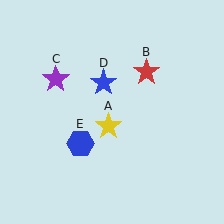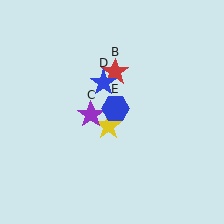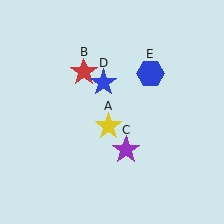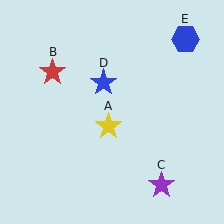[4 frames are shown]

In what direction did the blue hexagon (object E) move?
The blue hexagon (object E) moved up and to the right.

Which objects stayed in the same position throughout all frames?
Yellow star (object A) and blue star (object D) remained stationary.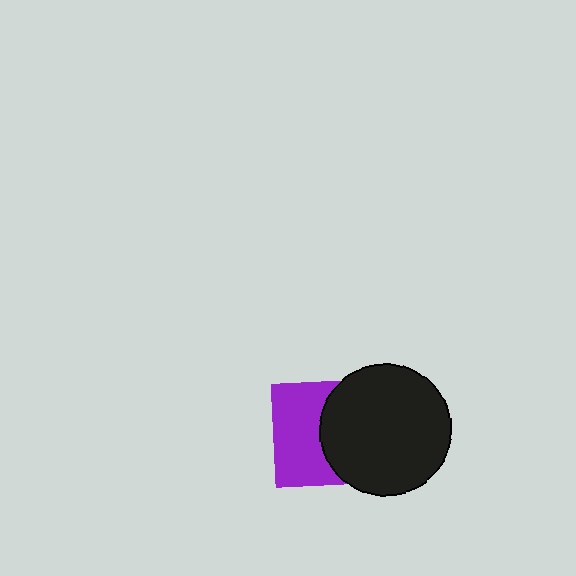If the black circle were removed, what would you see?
You would see the complete purple square.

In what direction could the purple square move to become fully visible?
The purple square could move left. That would shift it out from behind the black circle entirely.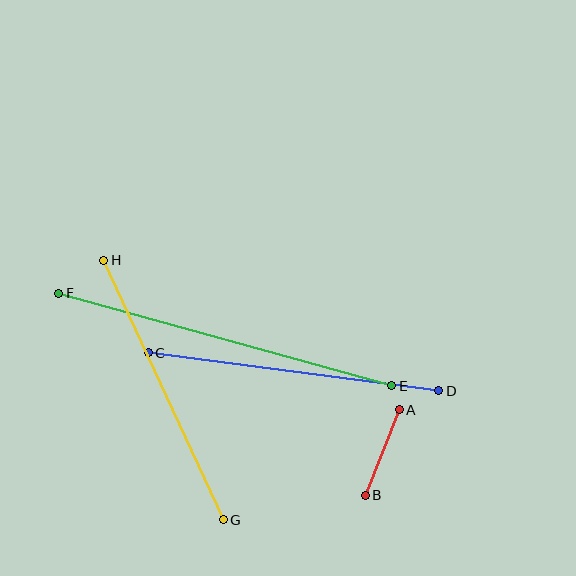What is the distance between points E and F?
The distance is approximately 346 pixels.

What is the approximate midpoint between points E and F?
The midpoint is at approximately (225, 339) pixels.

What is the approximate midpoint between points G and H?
The midpoint is at approximately (164, 390) pixels.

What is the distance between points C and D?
The distance is approximately 293 pixels.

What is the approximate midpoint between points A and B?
The midpoint is at approximately (382, 452) pixels.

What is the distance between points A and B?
The distance is approximately 92 pixels.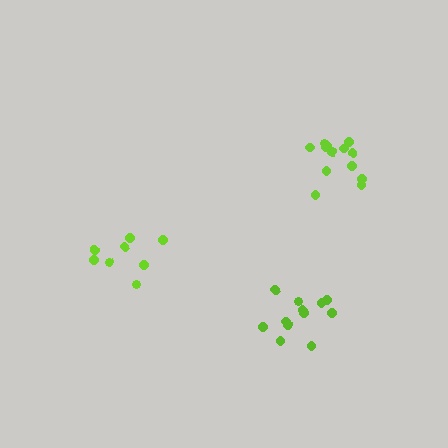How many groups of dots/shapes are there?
There are 3 groups.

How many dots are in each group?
Group 1: 8 dots, Group 2: 13 dots, Group 3: 13 dots (34 total).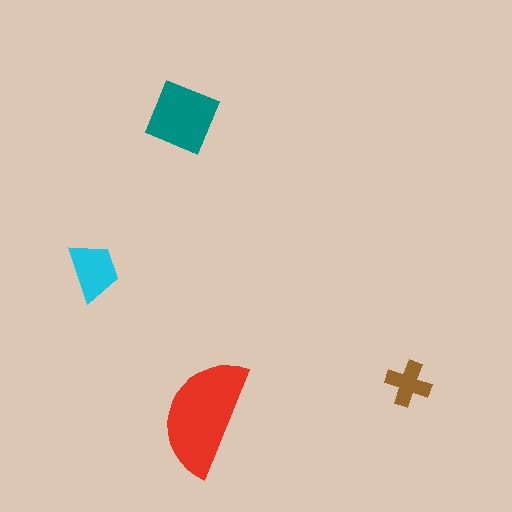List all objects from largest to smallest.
The red semicircle, the teal diamond, the cyan trapezoid, the brown cross.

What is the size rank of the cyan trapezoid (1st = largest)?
3rd.